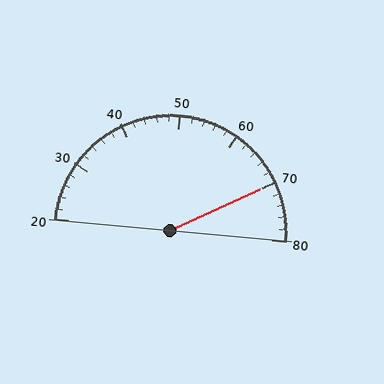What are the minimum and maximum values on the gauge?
The gauge ranges from 20 to 80.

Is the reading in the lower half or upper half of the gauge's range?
The reading is in the upper half of the range (20 to 80).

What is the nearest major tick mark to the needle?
The nearest major tick mark is 70.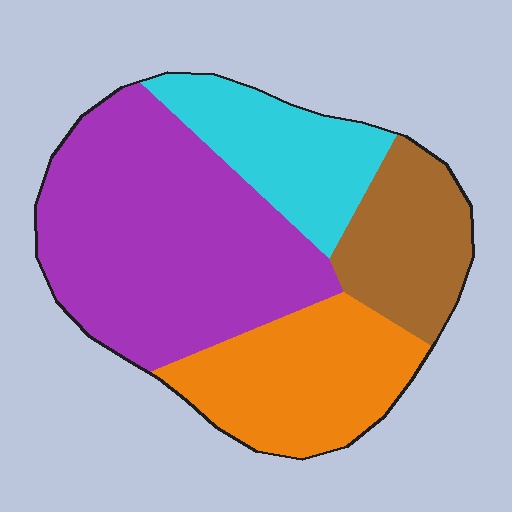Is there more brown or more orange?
Orange.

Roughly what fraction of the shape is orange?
Orange takes up about one quarter (1/4) of the shape.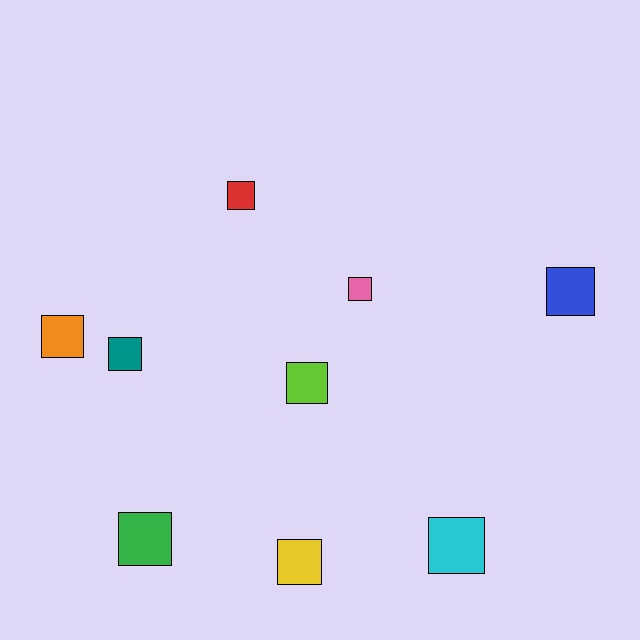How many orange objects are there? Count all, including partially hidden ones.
There is 1 orange object.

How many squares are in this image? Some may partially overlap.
There are 9 squares.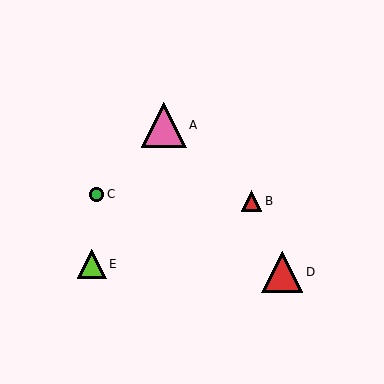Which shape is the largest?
The pink triangle (labeled A) is the largest.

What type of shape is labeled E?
Shape E is a lime triangle.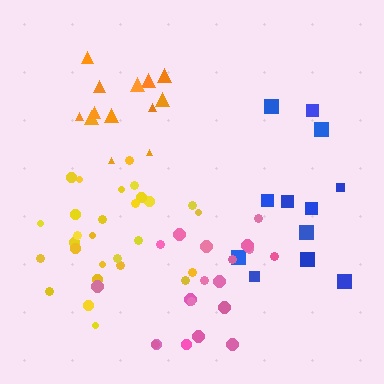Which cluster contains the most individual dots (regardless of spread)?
Yellow (28).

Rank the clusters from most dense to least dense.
orange, pink, yellow, blue.